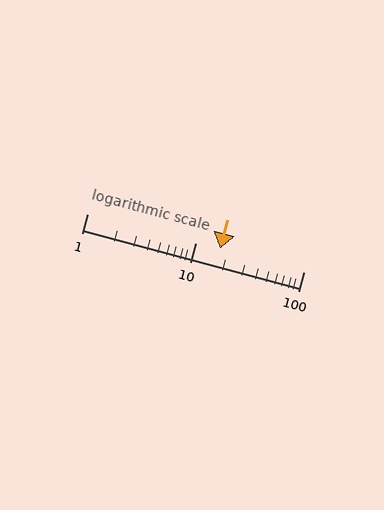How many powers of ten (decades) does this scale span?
The scale spans 2 decades, from 1 to 100.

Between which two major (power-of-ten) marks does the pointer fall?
The pointer is between 10 and 100.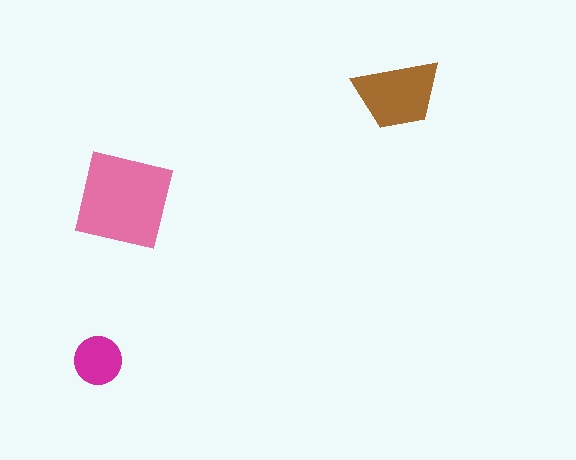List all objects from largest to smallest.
The pink square, the brown trapezoid, the magenta circle.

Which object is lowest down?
The magenta circle is bottommost.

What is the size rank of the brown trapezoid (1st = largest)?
2nd.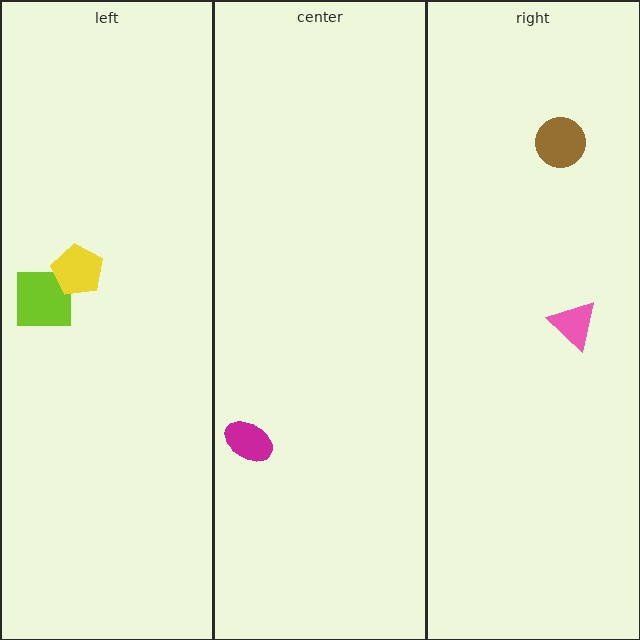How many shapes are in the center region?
1.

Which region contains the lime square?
The left region.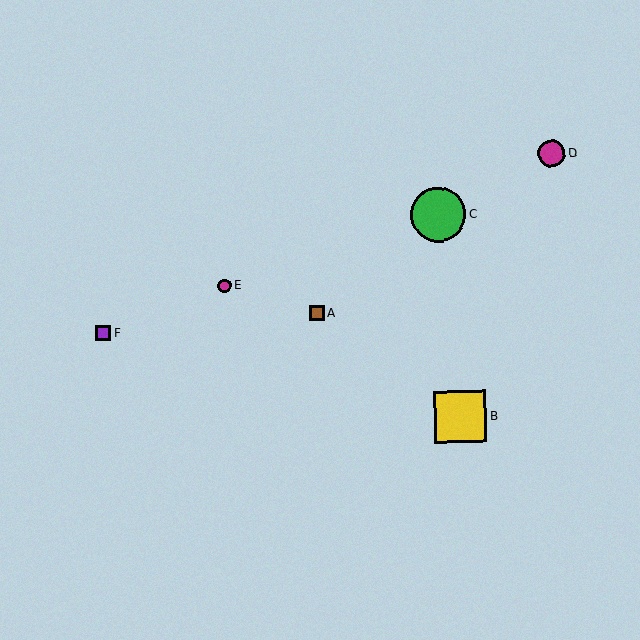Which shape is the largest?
The green circle (labeled C) is the largest.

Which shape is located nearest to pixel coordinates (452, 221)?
The green circle (labeled C) at (438, 215) is nearest to that location.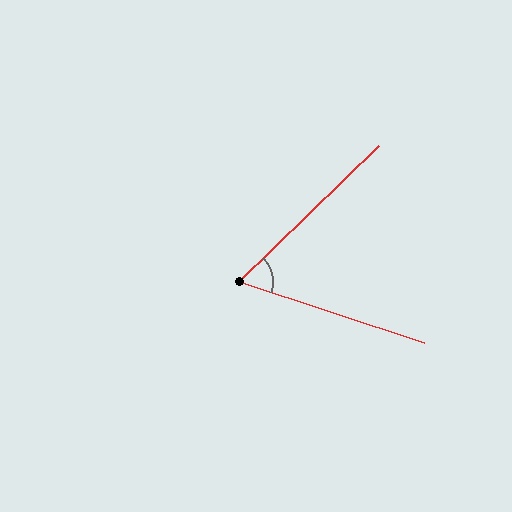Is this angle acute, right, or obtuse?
It is acute.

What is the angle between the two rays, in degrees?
Approximately 62 degrees.